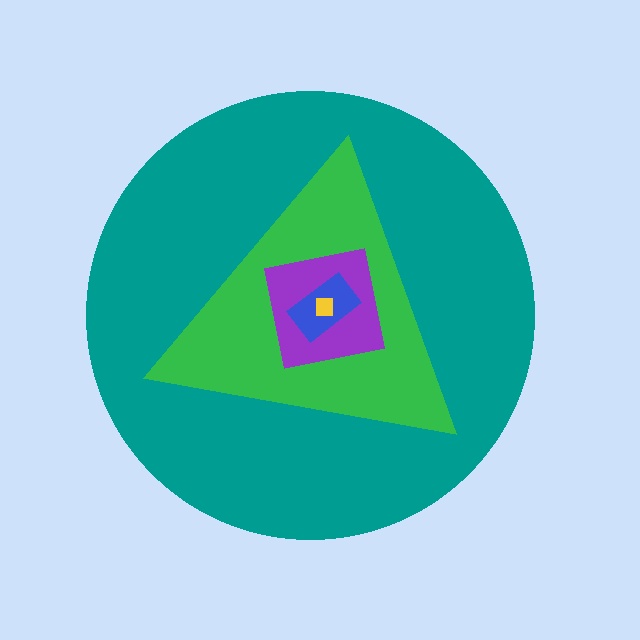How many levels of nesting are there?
5.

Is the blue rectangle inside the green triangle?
Yes.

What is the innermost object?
The yellow square.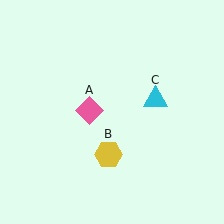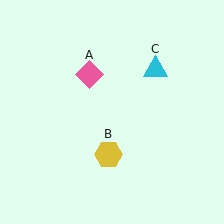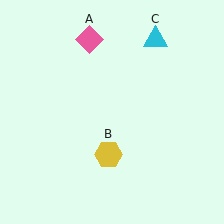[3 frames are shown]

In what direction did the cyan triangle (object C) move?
The cyan triangle (object C) moved up.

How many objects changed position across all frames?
2 objects changed position: pink diamond (object A), cyan triangle (object C).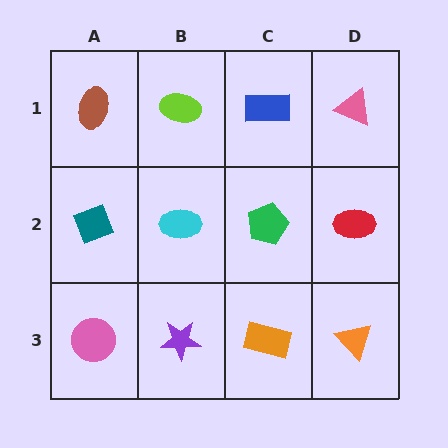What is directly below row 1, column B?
A cyan ellipse.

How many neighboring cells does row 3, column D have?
2.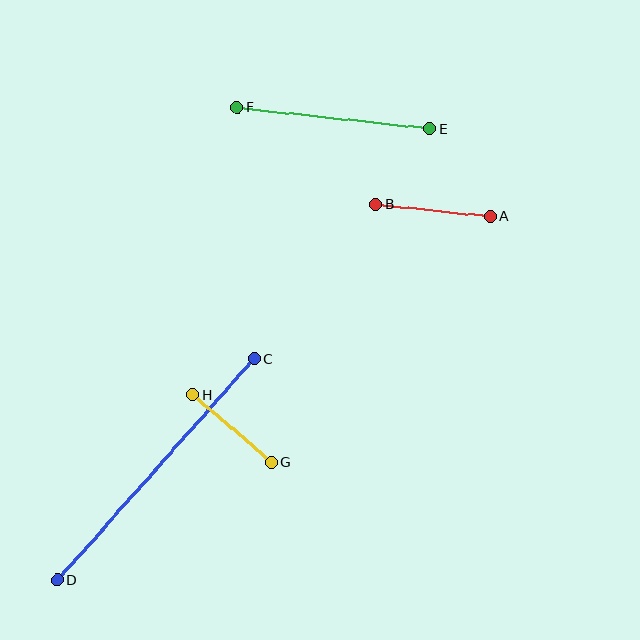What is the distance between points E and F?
The distance is approximately 194 pixels.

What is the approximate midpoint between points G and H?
The midpoint is at approximately (232, 428) pixels.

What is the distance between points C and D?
The distance is approximately 295 pixels.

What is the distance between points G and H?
The distance is approximately 103 pixels.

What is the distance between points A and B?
The distance is approximately 115 pixels.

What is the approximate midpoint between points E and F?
The midpoint is at approximately (333, 118) pixels.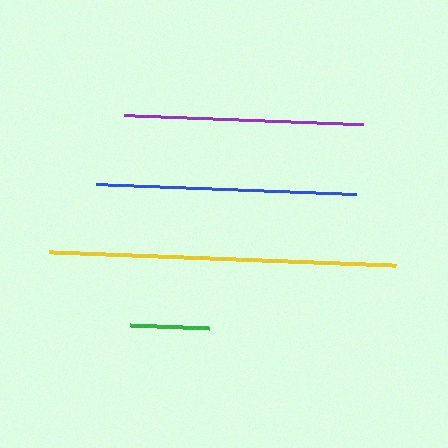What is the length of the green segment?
The green segment is approximately 80 pixels long.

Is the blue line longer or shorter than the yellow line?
The yellow line is longer than the blue line.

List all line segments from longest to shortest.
From longest to shortest: yellow, blue, purple, green.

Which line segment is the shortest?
The green line is the shortest at approximately 80 pixels.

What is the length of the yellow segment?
The yellow segment is approximately 348 pixels long.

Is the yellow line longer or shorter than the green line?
The yellow line is longer than the green line.